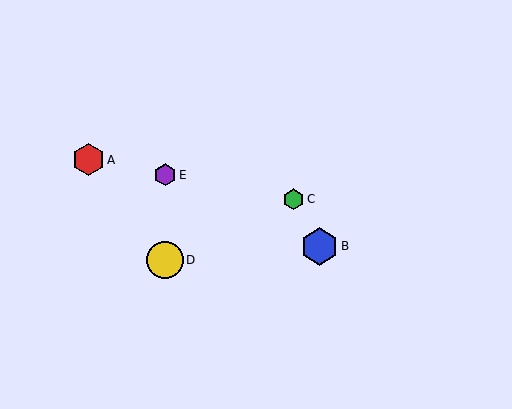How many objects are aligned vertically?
2 objects (D, E) are aligned vertically.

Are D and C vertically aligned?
No, D is at x≈165 and C is at x≈294.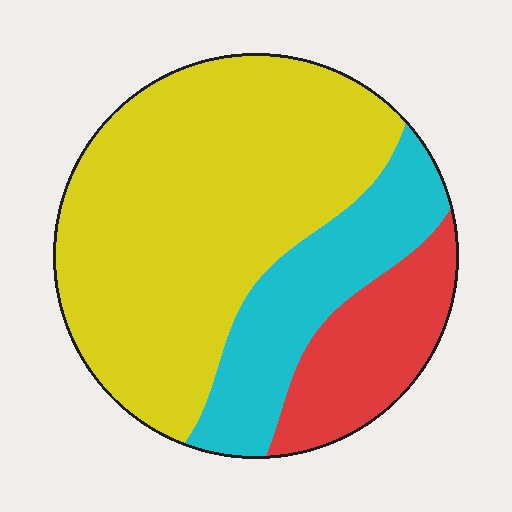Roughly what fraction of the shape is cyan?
Cyan takes up between a sixth and a third of the shape.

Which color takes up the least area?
Red, at roughly 15%.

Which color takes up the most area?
Yellow, at roughly 60%.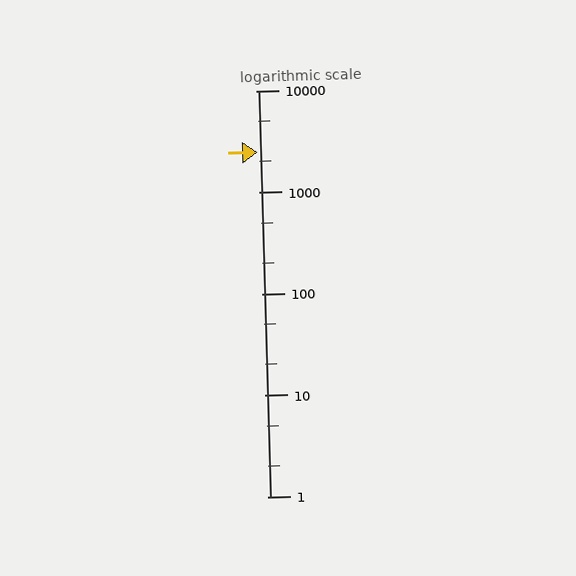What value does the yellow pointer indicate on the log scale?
The pointer indicates approximately 2500.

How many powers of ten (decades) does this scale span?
The scale spans 4 decades, from 1 to 10000.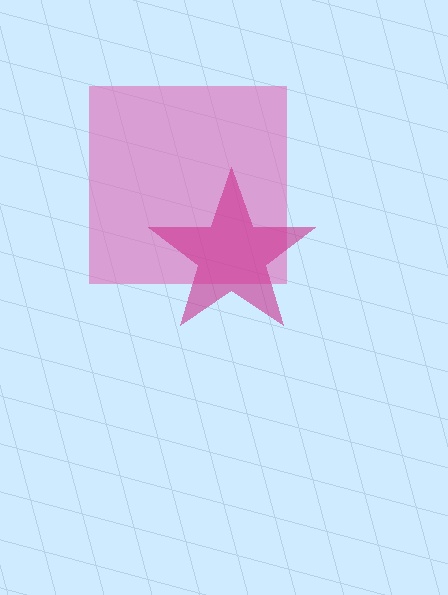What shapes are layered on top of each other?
The layered shapes are: a pink square, a magenta star.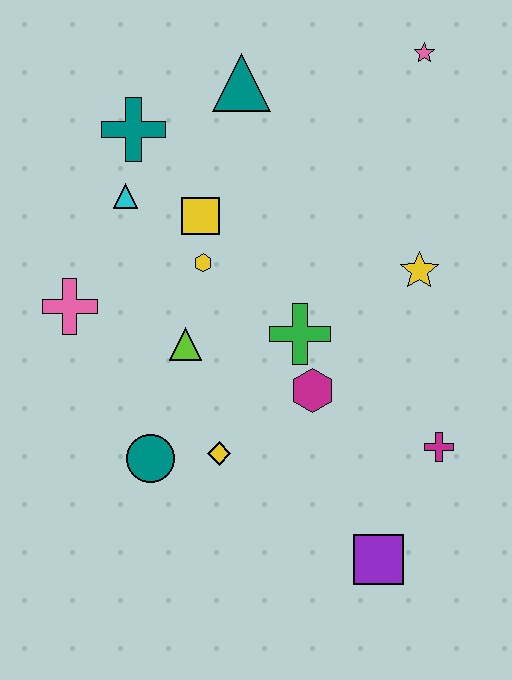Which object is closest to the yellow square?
The yellow hexagon is closest to the yellow square.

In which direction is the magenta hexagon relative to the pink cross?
The magenta hexagon is to the right of the pink cross.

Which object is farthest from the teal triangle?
The purple square is farthest from the teal triangle.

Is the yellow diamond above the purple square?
Yes